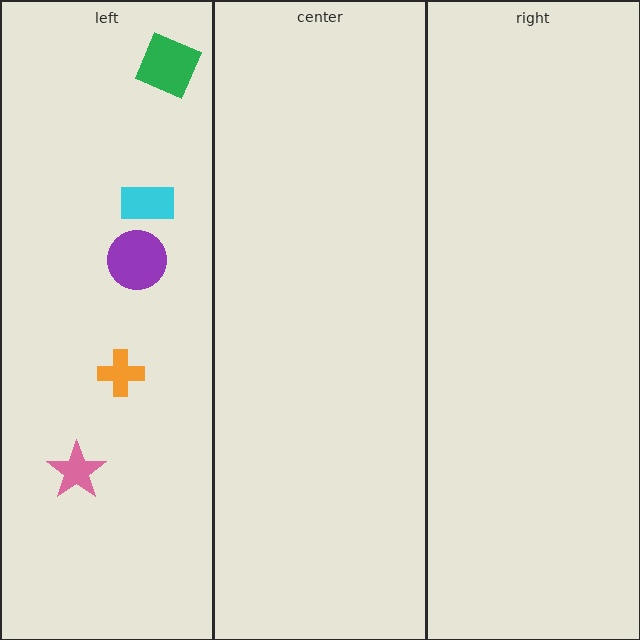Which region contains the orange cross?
The left region.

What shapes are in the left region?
The green diamond, the cyan rectangle, the orange cross, the pink star, the purple circle.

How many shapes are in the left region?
5.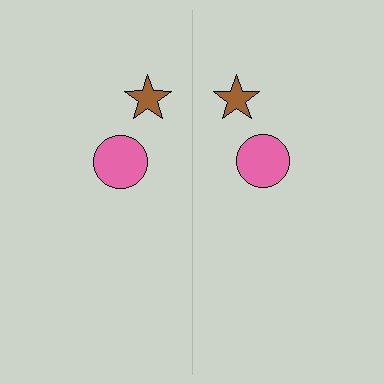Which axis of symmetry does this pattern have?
The pattern has a vertical axis of symmetry running through the center of the image.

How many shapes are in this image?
There are 4 shapes in this image.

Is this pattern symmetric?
Yes, this pattern has bilateral (reflection) symmetry.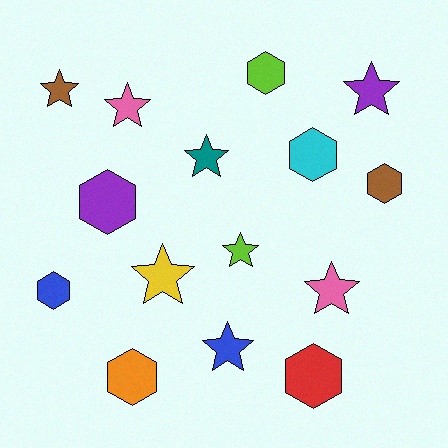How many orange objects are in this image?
There is 1 orange object.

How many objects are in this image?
There are 15 objects.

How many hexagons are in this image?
There are 7 hexagons.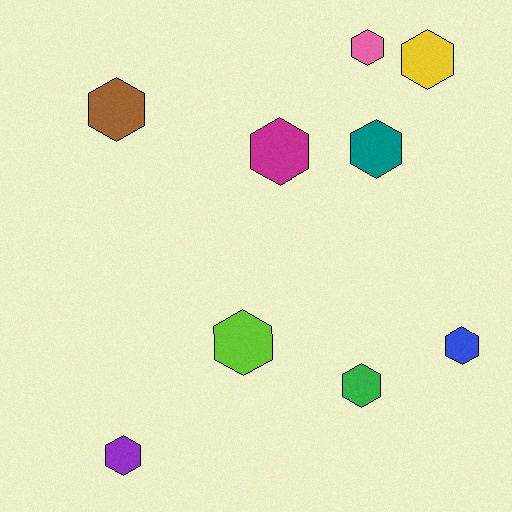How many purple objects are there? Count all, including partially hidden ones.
There is 1 purple object.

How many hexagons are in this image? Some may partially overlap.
There are 9 hexagons.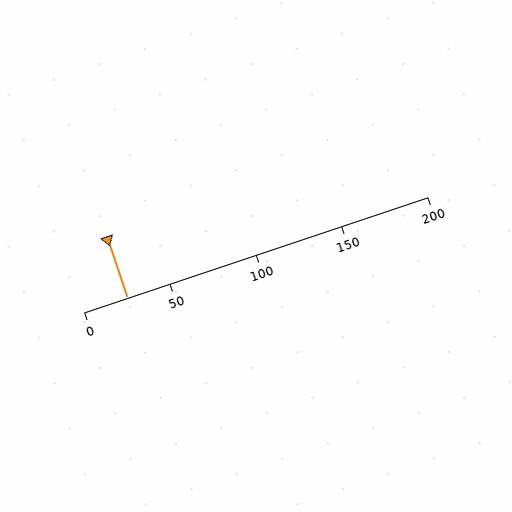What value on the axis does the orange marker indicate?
The marker indicates approximately 25.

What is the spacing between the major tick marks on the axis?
The major ticks are spaced 50 apart.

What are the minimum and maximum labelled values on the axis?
The axis runs from 0 to 200.